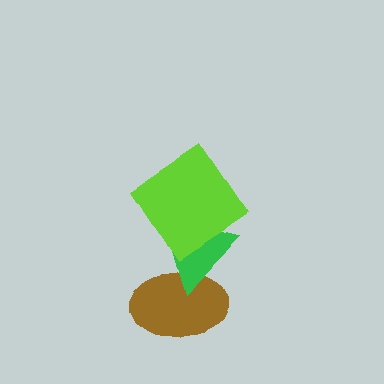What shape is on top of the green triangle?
The lime diamond is on top of the green triangle.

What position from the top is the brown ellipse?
The brown ellipse is 3rd from the top.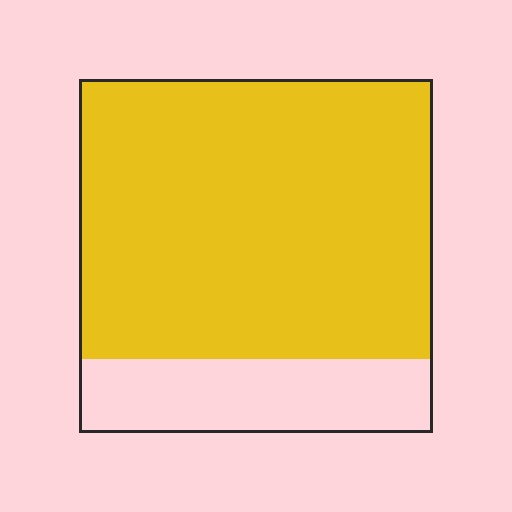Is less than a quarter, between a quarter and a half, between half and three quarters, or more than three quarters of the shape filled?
More than three quarters.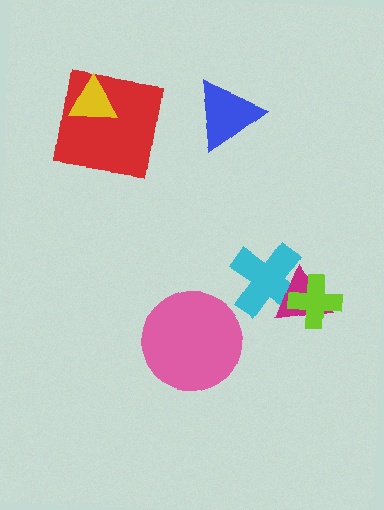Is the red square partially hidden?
Yes, it is partially covered by another shape.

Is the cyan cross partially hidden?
Yes, it is partially covered by another shape.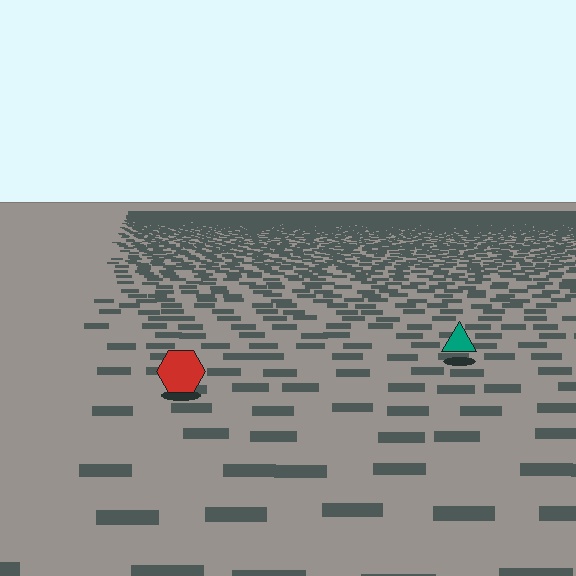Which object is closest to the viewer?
The red hexagon is closest. The texture marks near it are larger and more spread out.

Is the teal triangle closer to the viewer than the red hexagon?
No. The red hexagon is closer — you can tell from the texture gradient: the ground texture is coarser near it.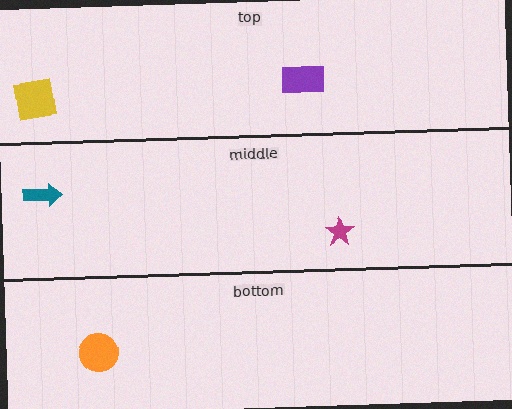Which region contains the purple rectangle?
The top region.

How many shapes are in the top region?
2.